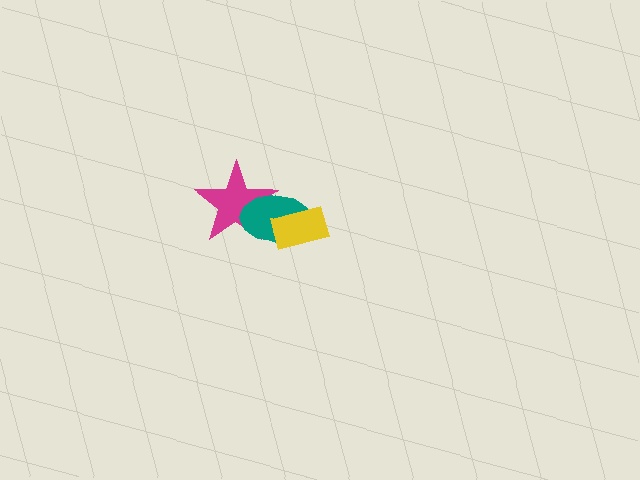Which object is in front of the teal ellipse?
The yellow rectangle is in front of the teal ellipse.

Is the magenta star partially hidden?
Yes, it is partially covered by another shape.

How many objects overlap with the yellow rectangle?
1 object overlaps with the yellow rectangle.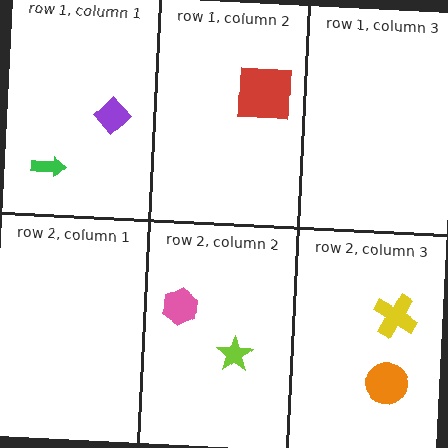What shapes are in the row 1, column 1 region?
The purple diamond, the green arrow.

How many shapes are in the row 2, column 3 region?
2.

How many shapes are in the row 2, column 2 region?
2.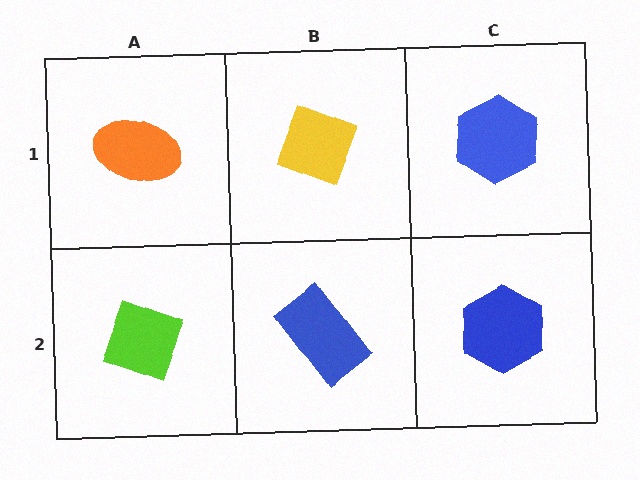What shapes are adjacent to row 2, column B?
A yellow diamond (row 1, column B), a lime diamond (row 2, column A), a blue hexagon (row 2, column C).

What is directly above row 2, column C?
A blue hexagon.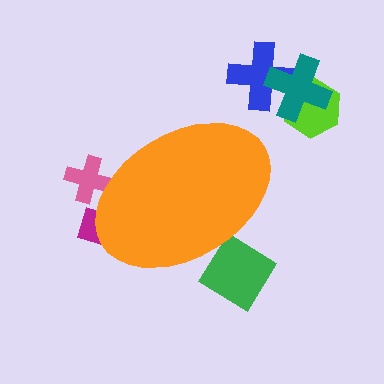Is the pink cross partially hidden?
Yes, the pink cross is partially hidden behind the orange ellipse.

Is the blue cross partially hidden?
No, the blue cross is fully visible.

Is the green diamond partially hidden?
Yes, the green diamond is partially hidden behind the orange ellipse.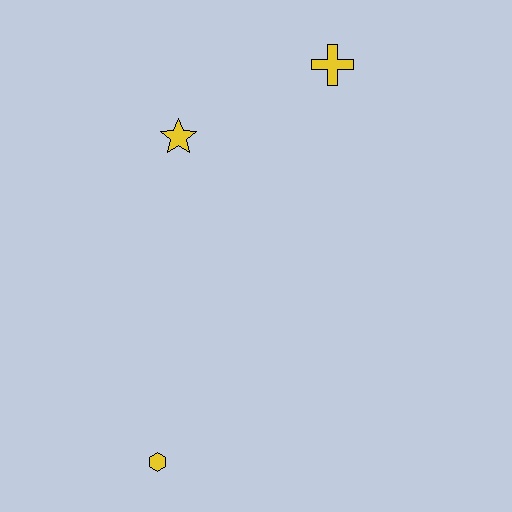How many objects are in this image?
There are 3 objects.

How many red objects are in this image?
There are no red objects.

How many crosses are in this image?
There is 1 cross.